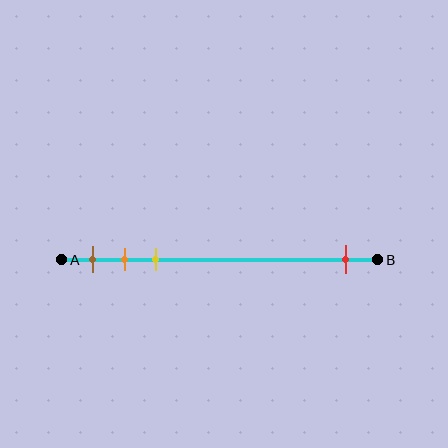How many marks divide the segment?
There are 4 marks dividing the segment.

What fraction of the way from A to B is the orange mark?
The orange mark is approximately 20% (0.2) of the way from A to B.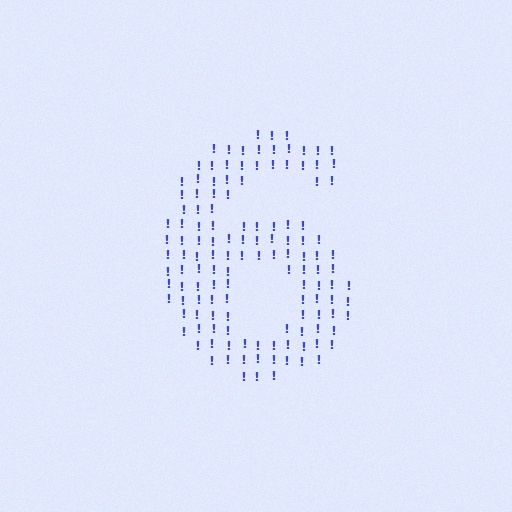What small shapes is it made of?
It is made of small exclamation marks.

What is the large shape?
The large shape is the digit 6.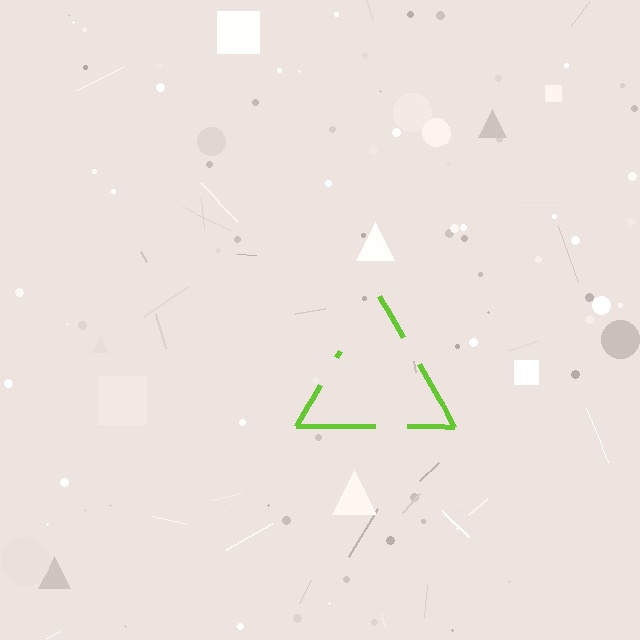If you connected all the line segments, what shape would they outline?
They would outline a triangle.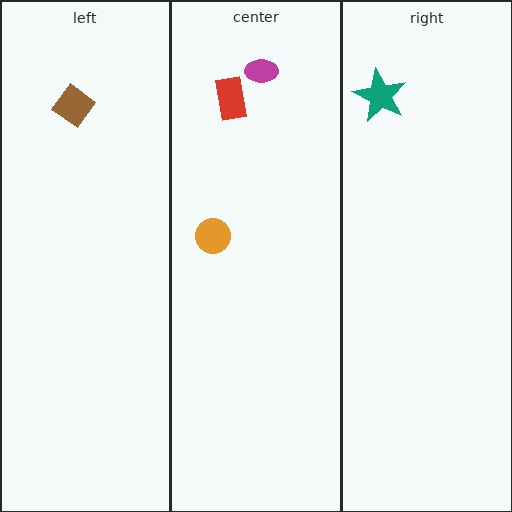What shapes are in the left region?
The brown diamond.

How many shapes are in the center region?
3.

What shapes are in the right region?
The teal star.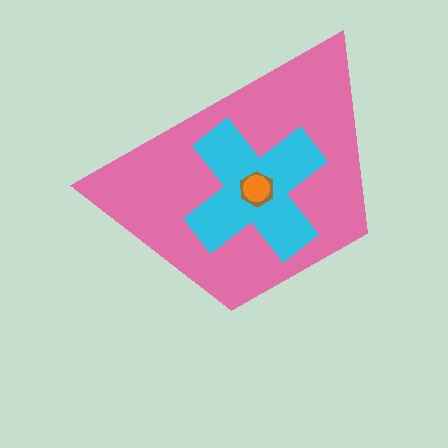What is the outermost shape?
The pink trapezoid.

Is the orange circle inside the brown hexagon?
Yes.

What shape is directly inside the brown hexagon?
The orange circle.